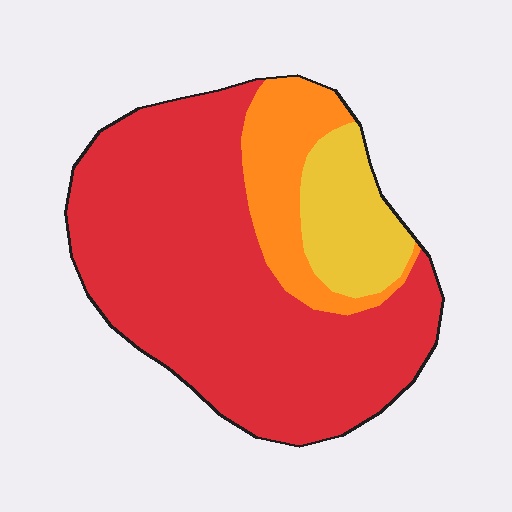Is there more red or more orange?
Red.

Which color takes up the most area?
Red, at roughly 70%.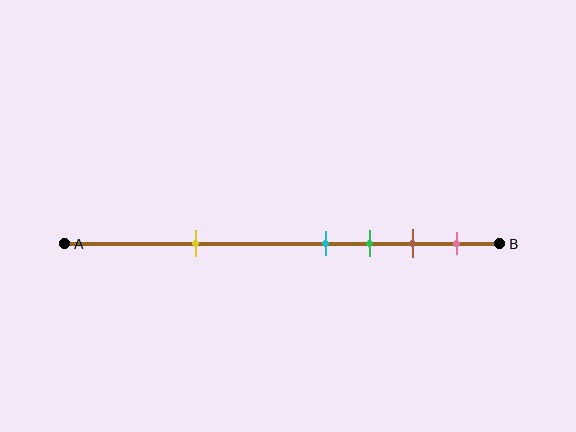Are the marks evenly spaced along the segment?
No, the marks are not evenly spaced.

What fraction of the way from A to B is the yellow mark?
The yellow mark is approximately 30% (0.3) of the way from A to B.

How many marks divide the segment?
There are 5 marks dividing the segment.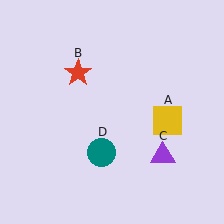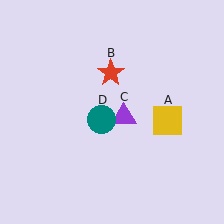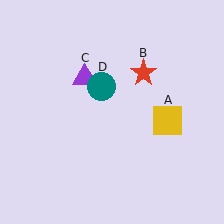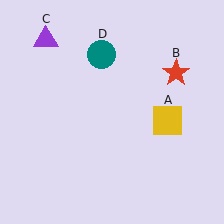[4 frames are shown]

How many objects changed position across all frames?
3 objects changed position: red star (object B), purple triangle (object C), teal circle (object D).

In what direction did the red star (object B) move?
The red star (object B) moved right.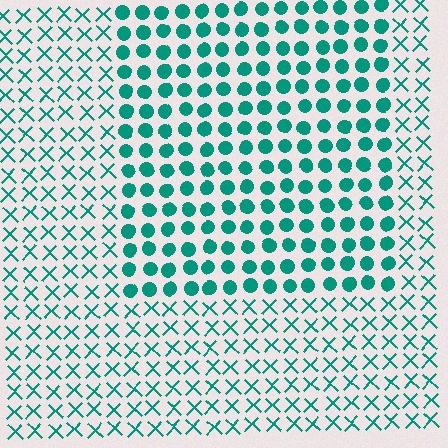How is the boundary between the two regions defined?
The boundary is defined by a change in element shape: circles inside vs. X marks outside. All elements share the same color and spacing.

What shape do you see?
I see a rectangle.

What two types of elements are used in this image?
The image uses circles inside the rectangle region and X marks outside it.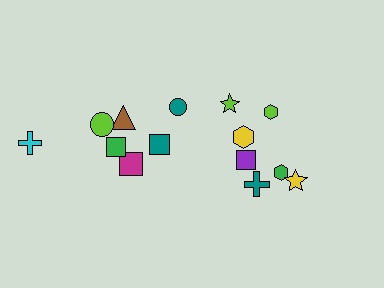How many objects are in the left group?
There are 6 objects.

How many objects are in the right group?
There are 8 objects.